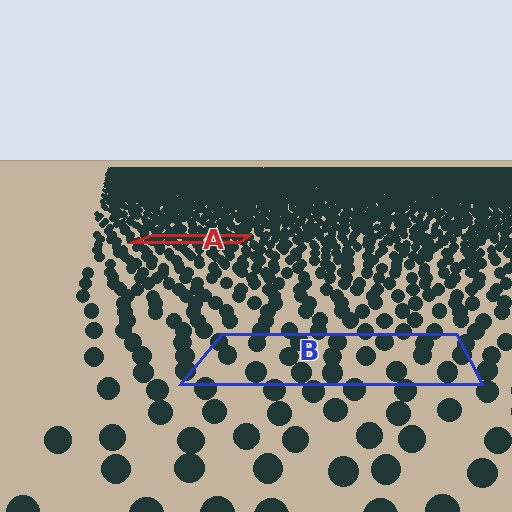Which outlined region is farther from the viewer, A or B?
Region A is farther from the viewer — the texture elements inside it appear smaller and more densely packed.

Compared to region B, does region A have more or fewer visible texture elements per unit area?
Region A has more texture elements per unit area — they are packed more densely because it is farther away.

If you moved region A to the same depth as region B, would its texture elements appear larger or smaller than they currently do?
They would appear larger. At a closer depth, the same texture elements are projected at a bigger on-screen size.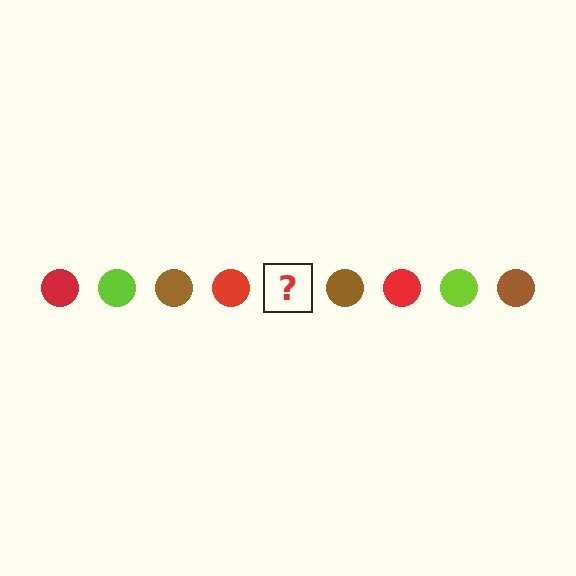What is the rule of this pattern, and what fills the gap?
The rule is that the pattern cycles through red, lime, brown circles. The gap should be filled with a lime circle.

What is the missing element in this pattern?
The missing element is a lime circle.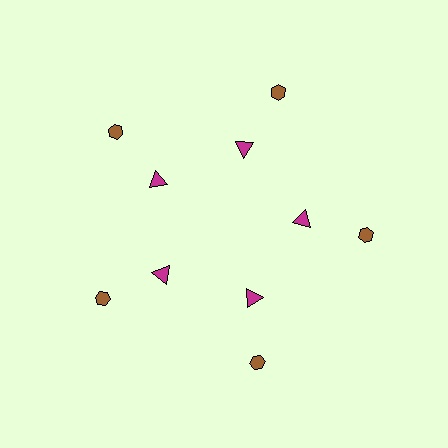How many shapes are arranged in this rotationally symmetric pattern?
There are 10 shapes, arranged in 5 groups of 2.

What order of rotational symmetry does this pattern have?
This pattern has 5-fold rotational symmetry.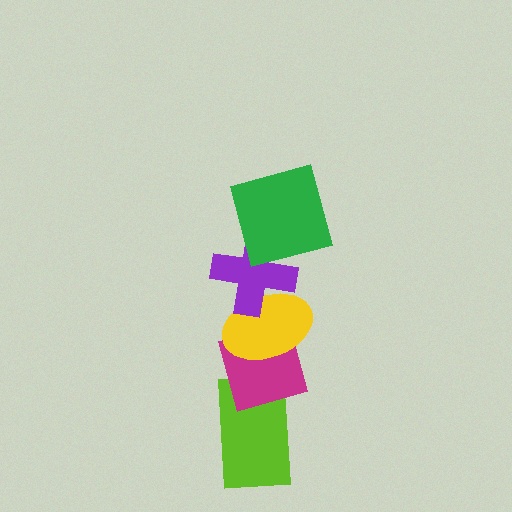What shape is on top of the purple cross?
The green square is on top of the purple cross.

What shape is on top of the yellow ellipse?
The purple cross is on top of the yellow ellipse.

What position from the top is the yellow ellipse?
The yellow ellipse is 3rd from the top.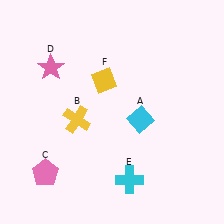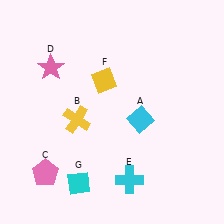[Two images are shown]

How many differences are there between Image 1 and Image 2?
There is 1 difference between the two images.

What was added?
A cyan diamond (G) was added in Image 2.